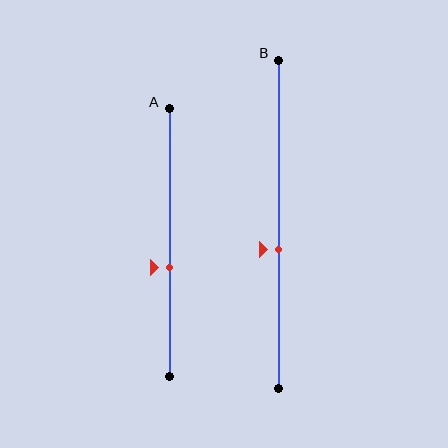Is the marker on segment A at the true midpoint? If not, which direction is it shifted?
No, the marker on segment A is shifted downward by about 9% of the segment length.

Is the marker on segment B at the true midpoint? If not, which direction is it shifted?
No, the marker on segment B is shifted downward by about 8% of the segment length.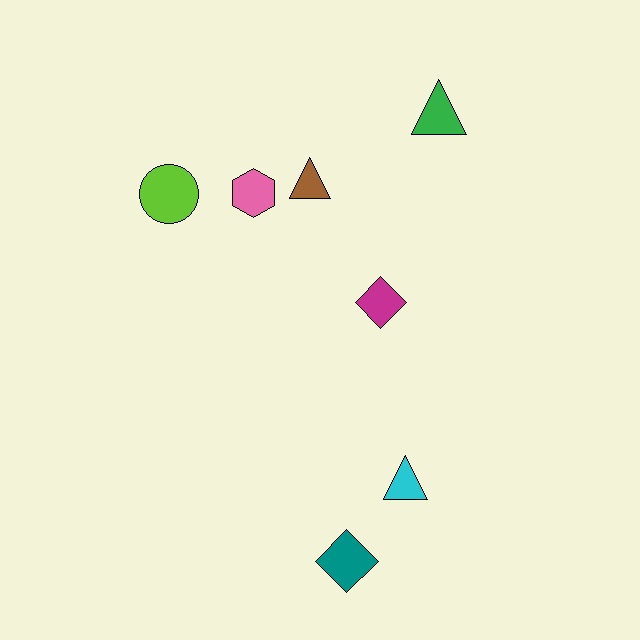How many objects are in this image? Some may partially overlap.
There are 7 objects.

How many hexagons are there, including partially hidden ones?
There is 1 hexagon.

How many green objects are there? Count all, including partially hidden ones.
There is 1 green object.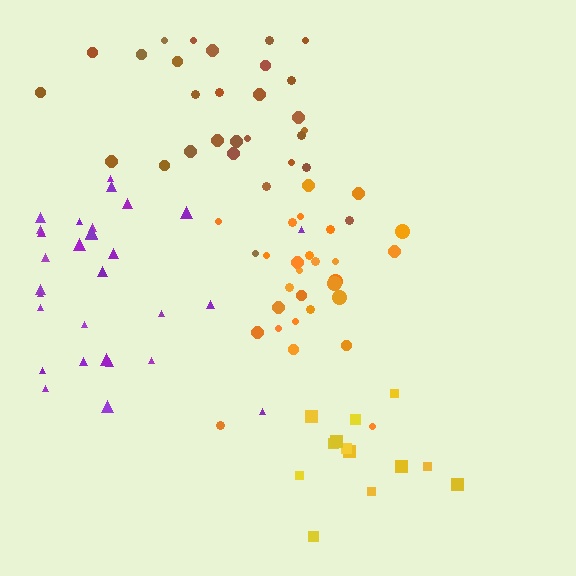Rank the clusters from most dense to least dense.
purple, orange, yellow, brown.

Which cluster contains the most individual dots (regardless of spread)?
Purple (30).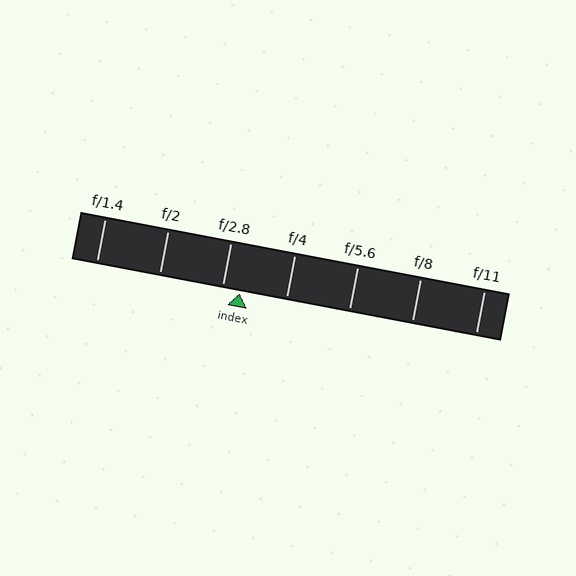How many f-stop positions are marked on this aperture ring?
There are 7 f-stop positions marked.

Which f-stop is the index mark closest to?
The index mark is closest to f/2.8.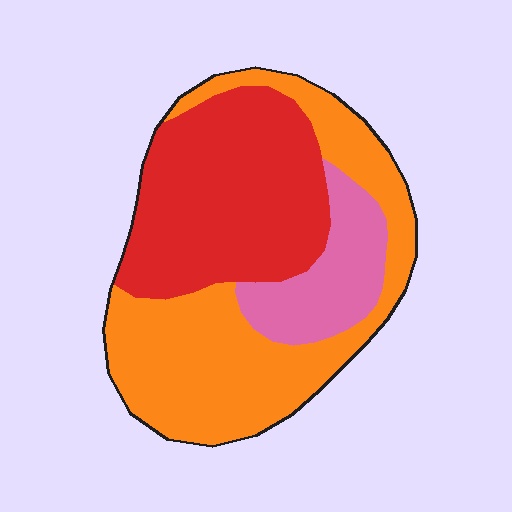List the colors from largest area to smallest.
From largest to smallest: orange, red, pink.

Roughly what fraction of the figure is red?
Red covers roughly 40% of the figure.